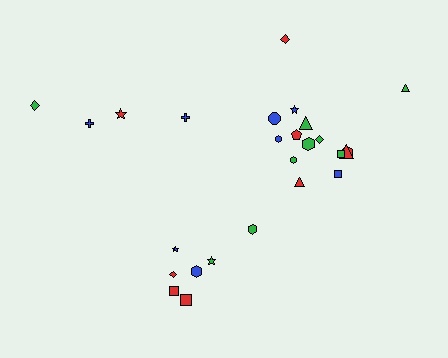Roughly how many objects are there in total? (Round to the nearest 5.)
Roughly 25 objects in total.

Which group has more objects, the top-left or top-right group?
The top-right group.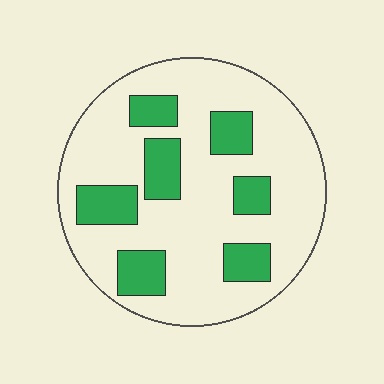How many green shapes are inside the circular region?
7.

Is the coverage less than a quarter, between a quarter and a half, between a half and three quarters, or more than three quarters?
Less than a quarter.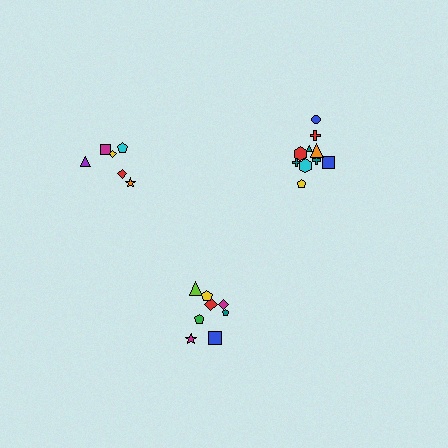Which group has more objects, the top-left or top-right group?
The top-right group.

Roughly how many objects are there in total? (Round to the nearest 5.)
Roughly 25 objects in total.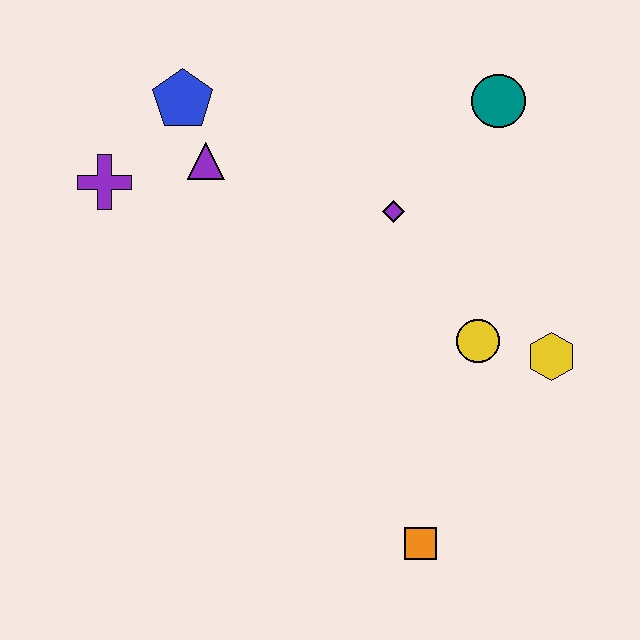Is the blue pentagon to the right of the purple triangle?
No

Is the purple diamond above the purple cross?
No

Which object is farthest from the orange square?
The blue pentagon is farthest from the orange square.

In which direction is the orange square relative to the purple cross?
The orange square is below the purple cross.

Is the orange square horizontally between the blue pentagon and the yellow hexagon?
Yes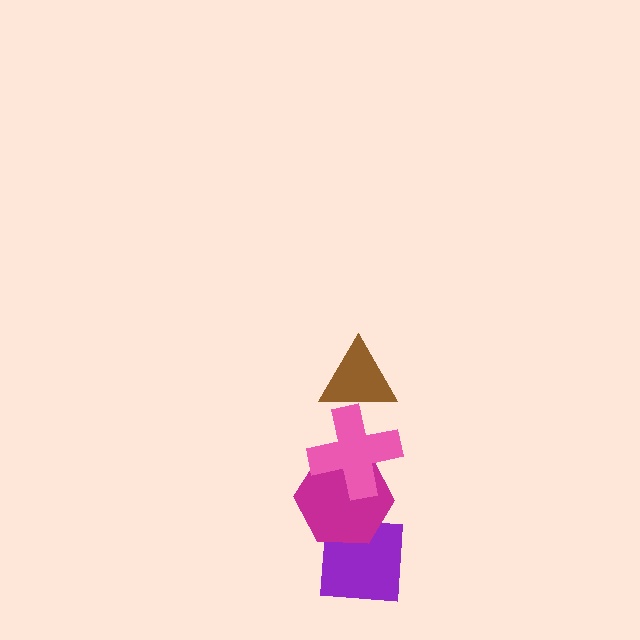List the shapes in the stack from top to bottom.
From top to bottom: the brown triangle, the pink cross, the magenta hexagon, the purple square.